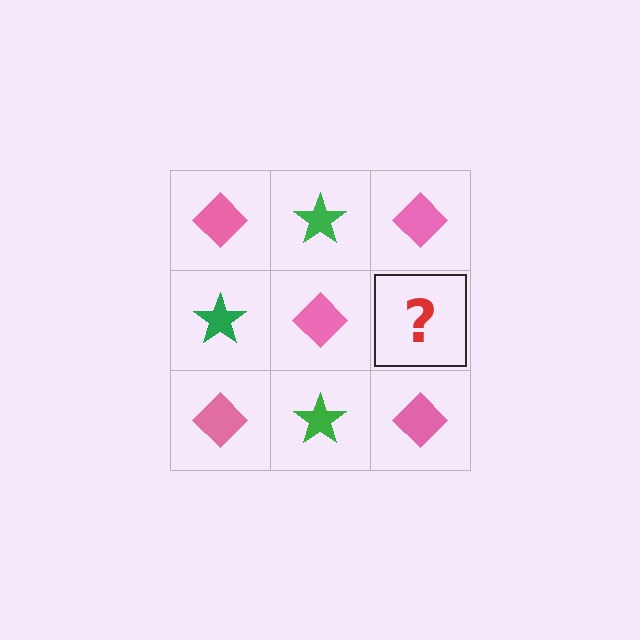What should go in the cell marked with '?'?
The missing cell should contain a green star.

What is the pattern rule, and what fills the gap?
The rule is that it alternates pink diamond and green star in a checkerboard pattern. The gap should be filled with a green star.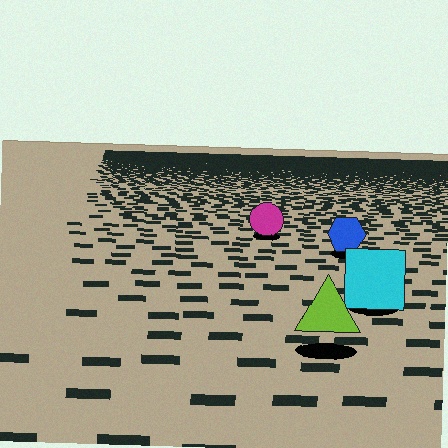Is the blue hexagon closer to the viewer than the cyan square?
No. The cyan square is closer — you can tell from the texture gradient: the ground texture is coarser near it.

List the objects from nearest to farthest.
From nearest to farthest: the lime triangle, the cyan square, the blue hexagon, the magenta circle.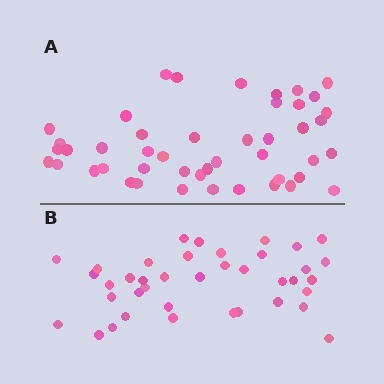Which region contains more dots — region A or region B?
Region A (the top region) has more dots.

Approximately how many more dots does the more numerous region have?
Region A has roughly 8 or so more dots than region B.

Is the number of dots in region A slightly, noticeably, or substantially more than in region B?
Region A has only slightly more — the two regions are fairly close. The ratio is roughly 1.2 to 1.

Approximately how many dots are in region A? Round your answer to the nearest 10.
About 50 dots. (The exact count is 46, which rounds to 50.)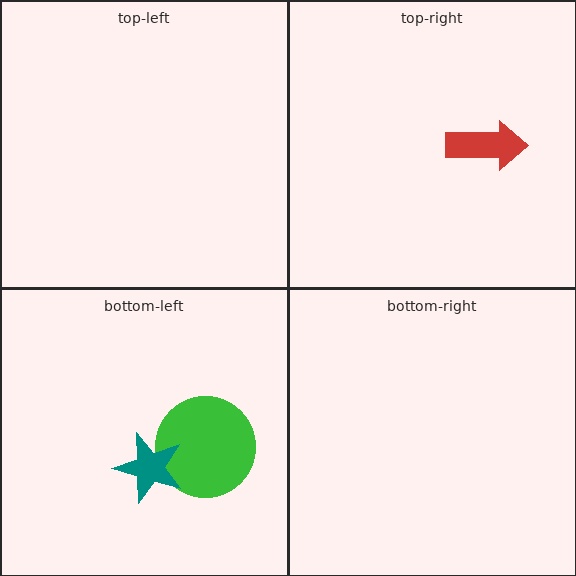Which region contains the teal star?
The bottom-left region.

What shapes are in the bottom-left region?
The green circle, the teal star.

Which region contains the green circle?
The bottom-left region.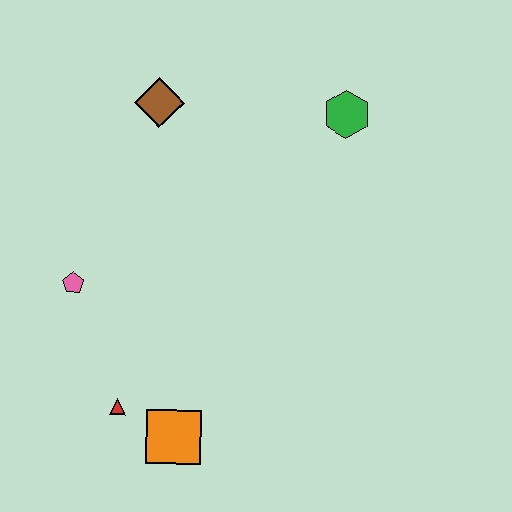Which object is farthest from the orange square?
The green hexagon is farthest from the orange square.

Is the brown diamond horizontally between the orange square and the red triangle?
Yes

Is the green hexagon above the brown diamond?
No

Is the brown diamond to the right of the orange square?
No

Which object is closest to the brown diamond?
The green hexagon is closest to the brown diamond.